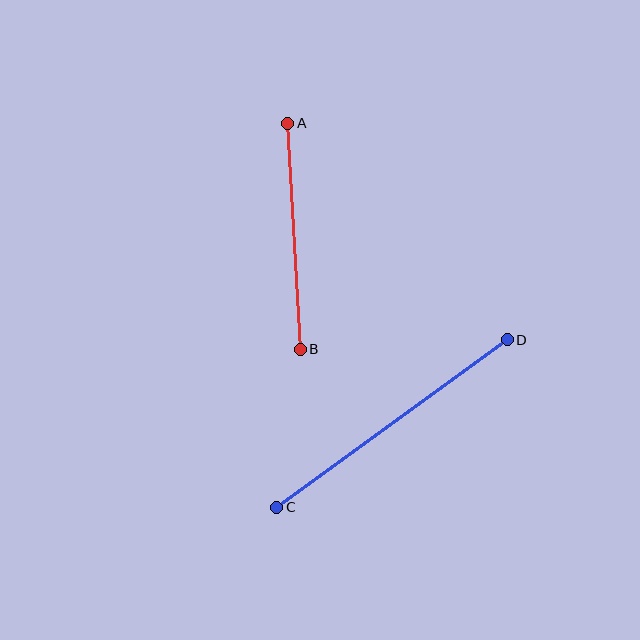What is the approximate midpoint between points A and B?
The midpoint is at approximately (294, 236) pixels.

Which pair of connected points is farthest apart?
Points C and D are farthest apart.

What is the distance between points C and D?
The distance is approximately 285 pixels.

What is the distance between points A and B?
The distance is approximately 227 pixels.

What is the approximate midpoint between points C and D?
The midpoint is at approximately (392, 424) pixels.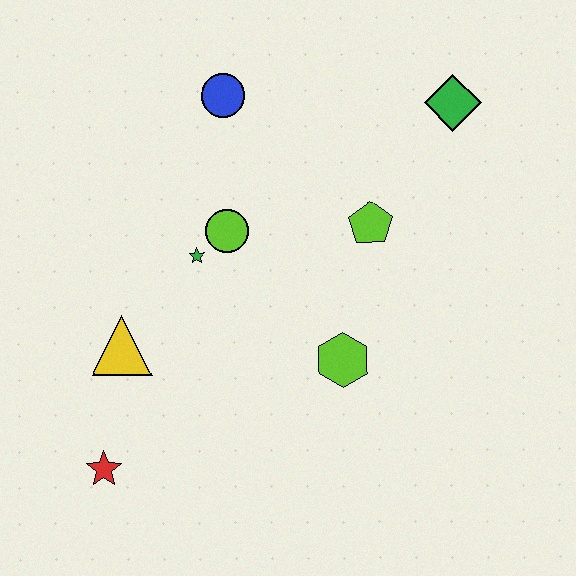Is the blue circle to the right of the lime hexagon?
No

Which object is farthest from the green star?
The green diamond is farthest from the green star.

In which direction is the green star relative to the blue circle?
The green star is below the blue circle.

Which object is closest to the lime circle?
The green star is closest to the lime circle.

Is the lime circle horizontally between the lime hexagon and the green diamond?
No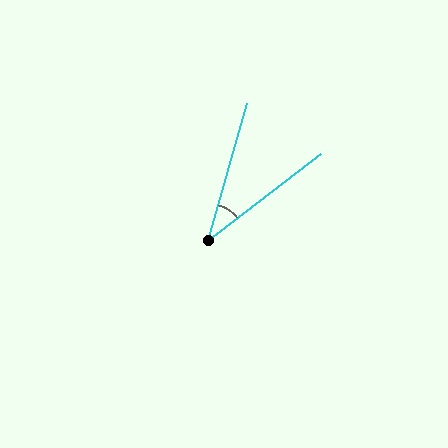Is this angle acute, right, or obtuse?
It is acute.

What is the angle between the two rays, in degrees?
Approximately 37 degrees.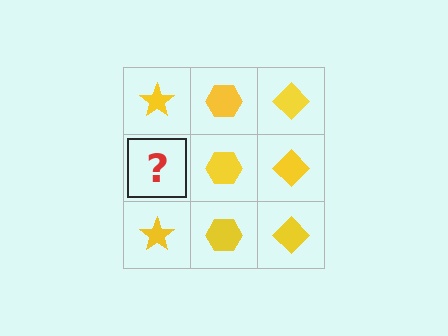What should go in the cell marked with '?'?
The missing cell should contain a yellow star.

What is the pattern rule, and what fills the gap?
The rule is that each column has a consistent shape. The gap should be filled with a yellow star.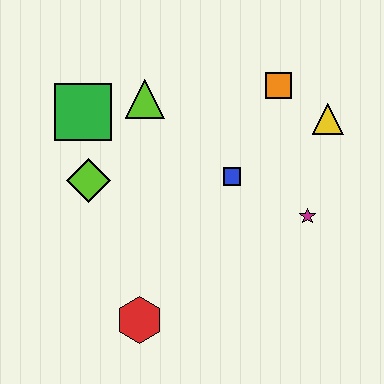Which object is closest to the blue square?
The magenta star is closest to the blue square.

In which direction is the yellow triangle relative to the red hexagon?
The yellow triangle is above the red hexagon.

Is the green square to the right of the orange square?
No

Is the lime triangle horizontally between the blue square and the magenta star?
No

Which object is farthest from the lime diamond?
The yellow triangle is farthest from the lime diamond.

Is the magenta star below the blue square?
Yes